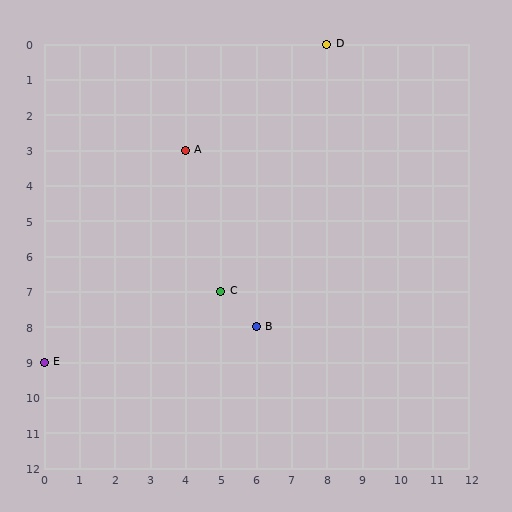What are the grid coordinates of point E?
Point E is at grid coordinates (0, 9).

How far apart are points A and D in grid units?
Points A and D are 4 columns and 3 rows apart (about 5.0 grid units diagonally).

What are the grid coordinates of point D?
Point D is at grid coordinates (8, 0).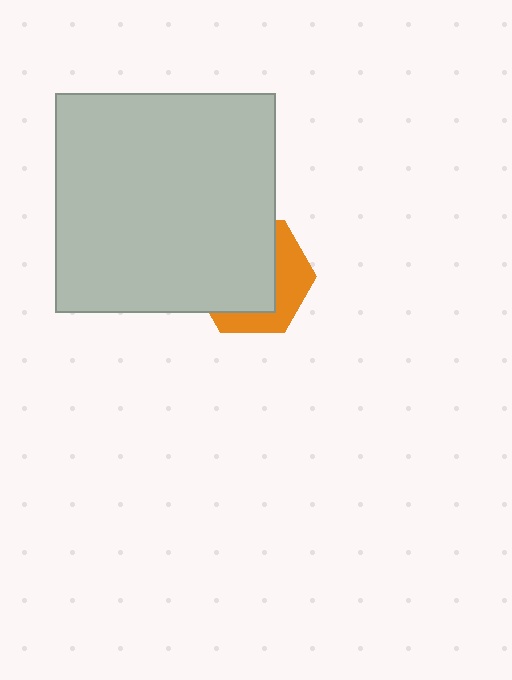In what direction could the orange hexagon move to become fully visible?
The orange hexagon could move toward the lower-right. That would shift it out from behind the light gray square entirely.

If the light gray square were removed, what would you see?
You would see the complete orange hexagon.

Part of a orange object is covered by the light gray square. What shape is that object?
It is a hexagon.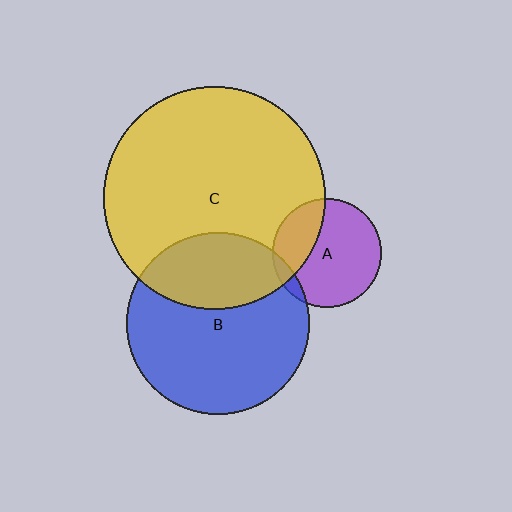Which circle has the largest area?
Circle C (yellow).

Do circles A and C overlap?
Yes.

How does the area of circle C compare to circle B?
Approximately 1.5 times.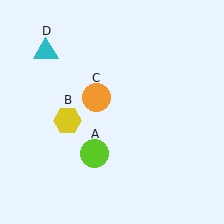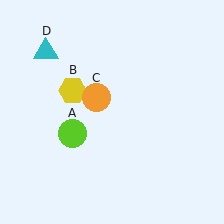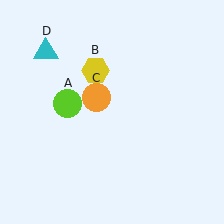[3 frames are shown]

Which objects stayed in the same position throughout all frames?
Orange circle (object C) and cyan triangle (object D) remained stationary.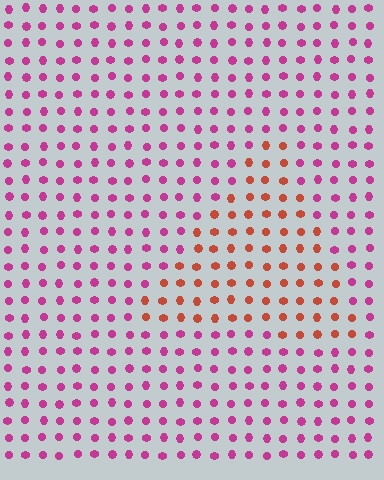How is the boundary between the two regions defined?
The boundary is defined purely by a slight shift in hue (about 48 degrees). Spacing, size, and orientation are identical on both sides.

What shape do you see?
I see a triangle.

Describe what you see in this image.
The image is filled with small magenta elements in a uniform arrangement. A triangle-shaped region is visible where the elements are tinted to a slightly different hue, forming a subtle color boundary.